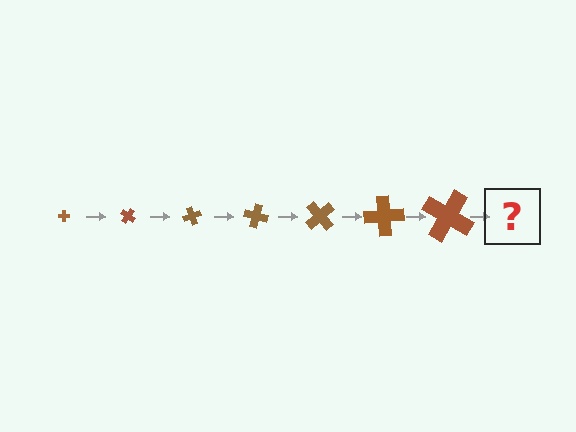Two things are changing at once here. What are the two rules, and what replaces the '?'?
The two rules are that the cross grows larger each step and it rotates 35 degrees each step. The '?' should be a cross, larger than the previous one and rotated 245 degrees from the start.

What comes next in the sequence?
The next element should be a cross, larger than the previous one and rotated 245 degrees from the start.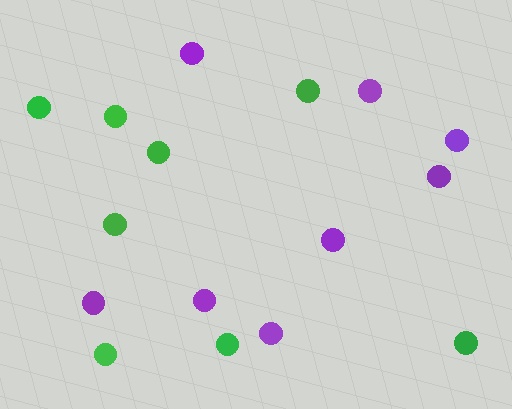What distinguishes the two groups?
There are 2 groups: one group of purple circles (8) and one group of green circles (8).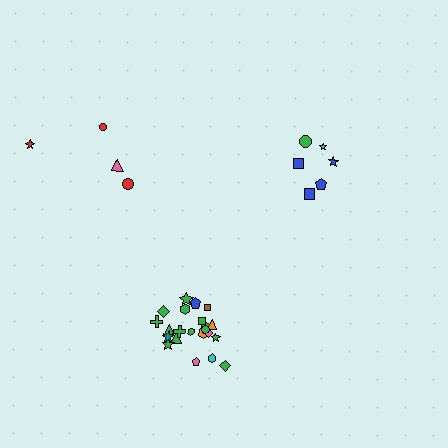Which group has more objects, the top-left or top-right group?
The top-right group.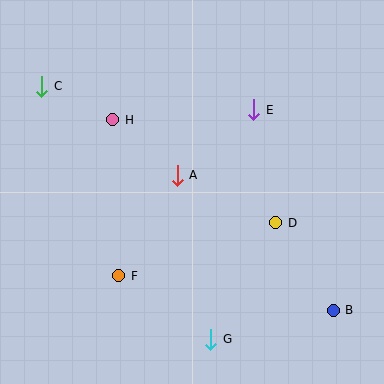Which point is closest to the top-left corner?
Point C is closest to the top-left corner.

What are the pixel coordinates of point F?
Point F is at (119, 276).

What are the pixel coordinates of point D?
Point D is at (276, 223).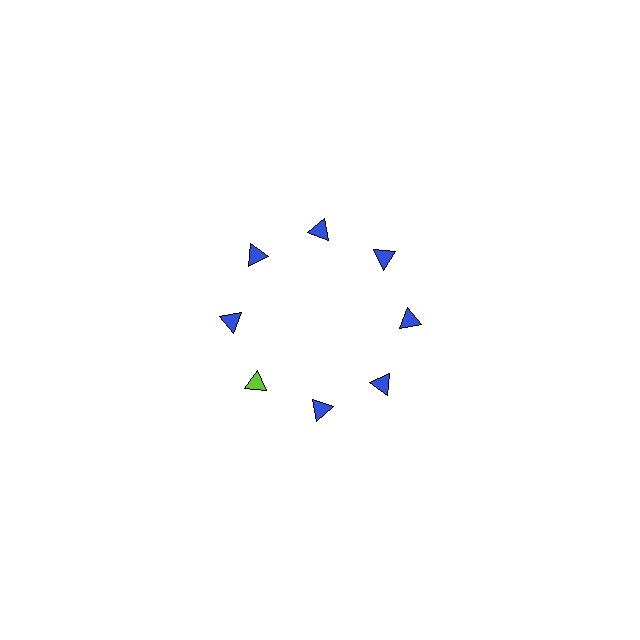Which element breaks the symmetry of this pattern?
The lime triangle at roughly the 8 o'clock position breaks the symmetry. All other shapes are blue triangles.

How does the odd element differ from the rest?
It has a different color: lime instead of blue.